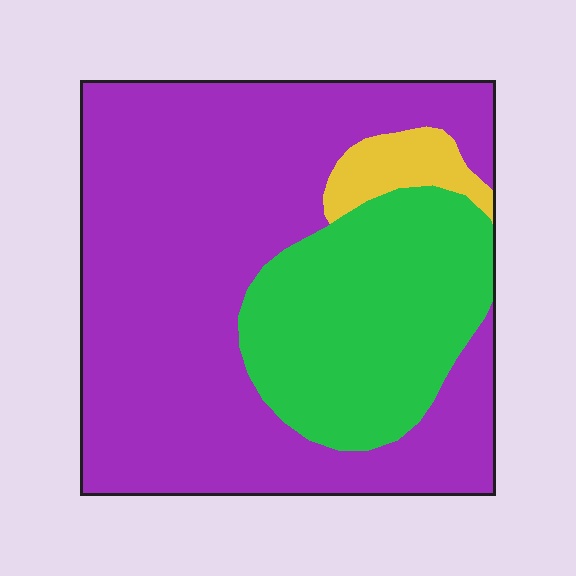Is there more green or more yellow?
Green.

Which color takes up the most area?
Purple, at roughly 65%.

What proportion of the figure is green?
Green takes up about one quarter (1/4) of the figure.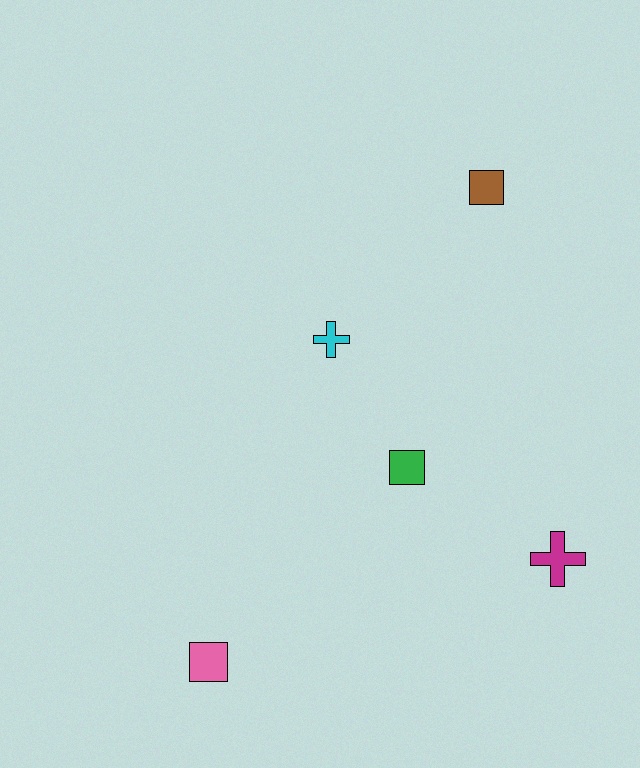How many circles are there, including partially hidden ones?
There are no circles.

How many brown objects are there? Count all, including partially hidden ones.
There is 1 brown object.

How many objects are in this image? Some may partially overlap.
There are 5 objects.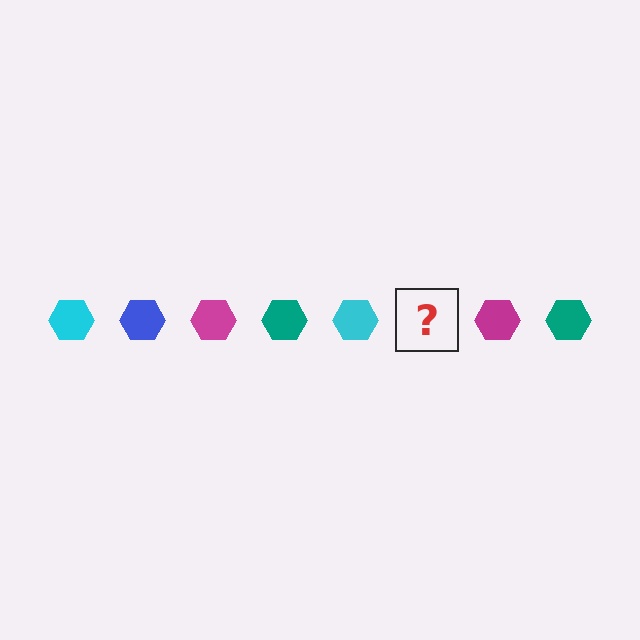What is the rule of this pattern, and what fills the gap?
The rule is that the pattern cycles through cyan, blue, magenta, teal hexagons. The gap should be filled with a blue hexagon.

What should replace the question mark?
The question mark should be replaced with a blue hexagon.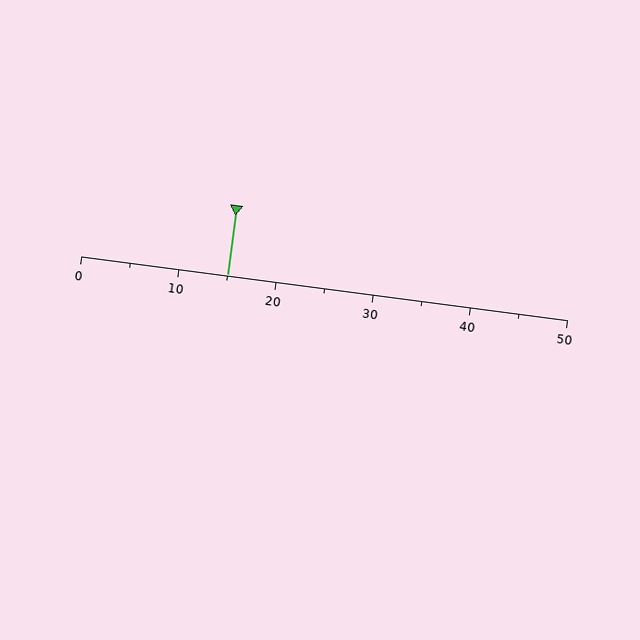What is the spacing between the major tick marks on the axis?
The major ticks are spaced 10 apart.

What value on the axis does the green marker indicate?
The marker indicates approximately 15.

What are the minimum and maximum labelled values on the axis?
The axis runs from 0 to 50.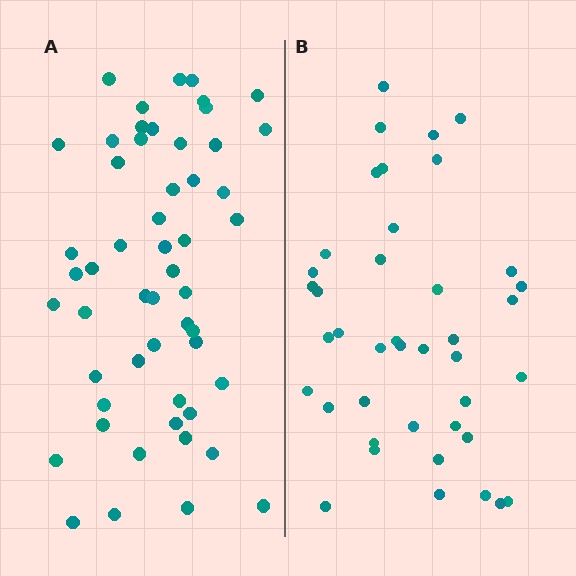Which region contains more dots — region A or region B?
Region A (the left region) has more dots.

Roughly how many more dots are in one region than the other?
Region A has roughly 12 or so more dots than region B.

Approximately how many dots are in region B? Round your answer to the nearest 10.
About 40 dots. (The exact count is 41, which rounds to 40.)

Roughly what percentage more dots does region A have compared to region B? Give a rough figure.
About 30% more.